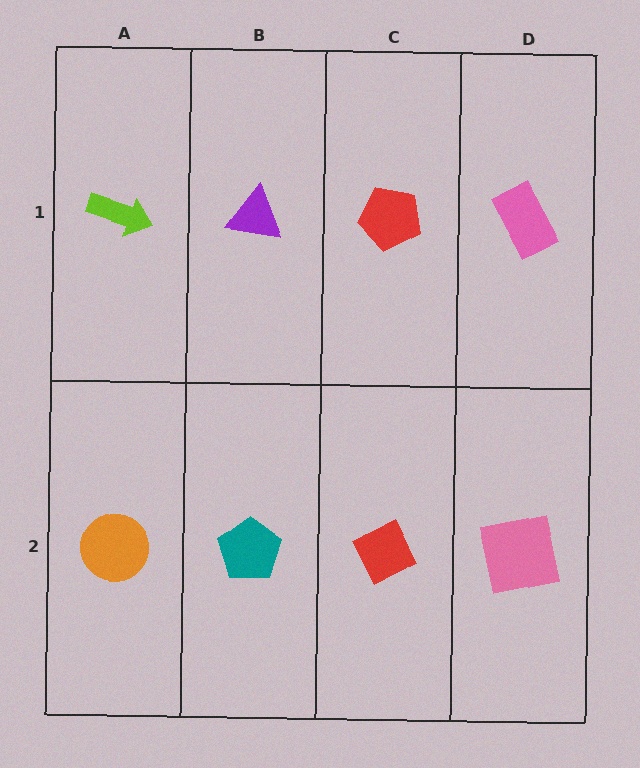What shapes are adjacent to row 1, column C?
A red diamond (row 2, column C), a purple triangle (row 1, column B), a pink rectangle (row 1, column D).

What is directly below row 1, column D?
A pink square.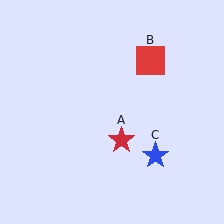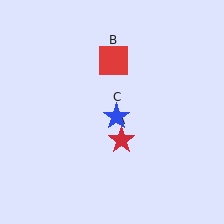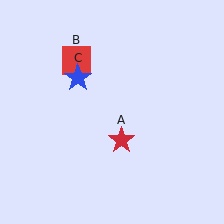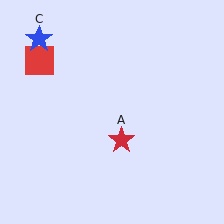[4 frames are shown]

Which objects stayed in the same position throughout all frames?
Red star (object A) remained stationary.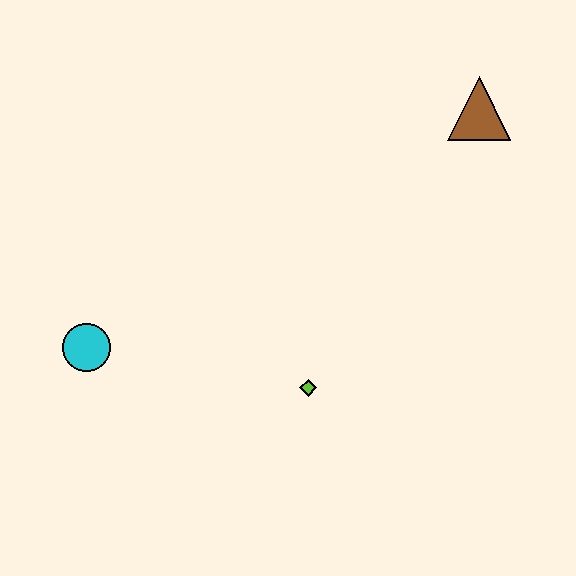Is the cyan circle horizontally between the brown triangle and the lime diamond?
No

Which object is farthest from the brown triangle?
The cyan circle is farthest from the brown triangle.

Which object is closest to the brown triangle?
The lime diamond is closest to the brown triangle.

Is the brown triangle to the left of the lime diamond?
No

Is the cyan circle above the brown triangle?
No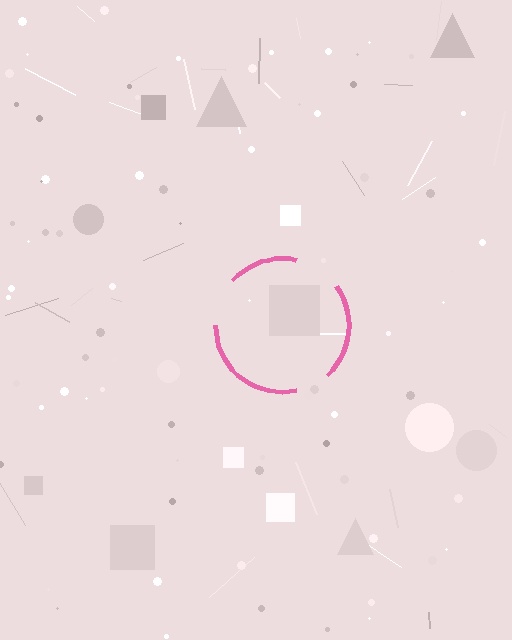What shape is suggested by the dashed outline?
The dashed outline suggests a circle.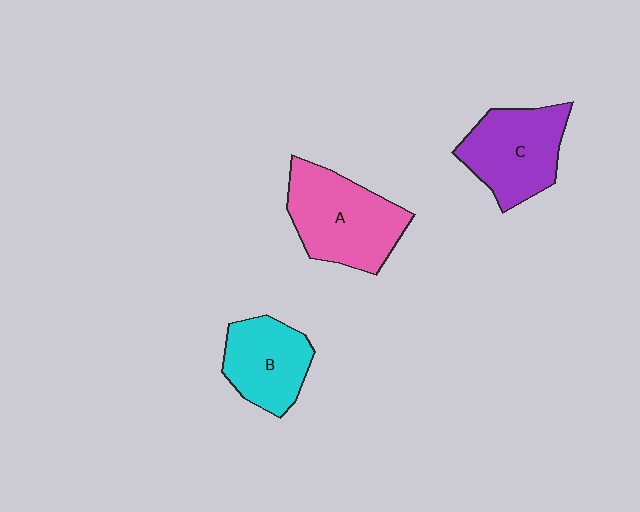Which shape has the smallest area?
Shape B (cyan).